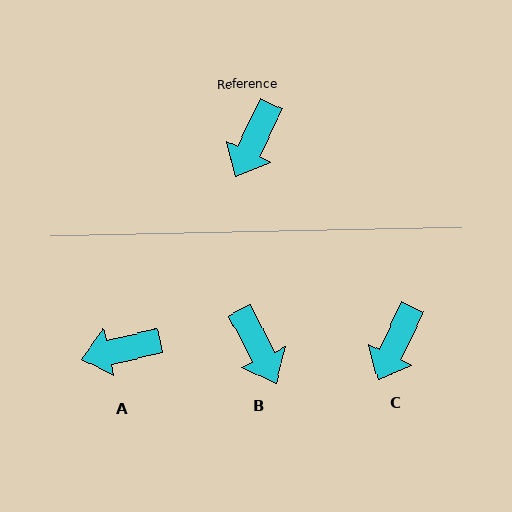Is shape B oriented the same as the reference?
No, it is off by about 52 degrees.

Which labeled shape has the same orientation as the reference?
C.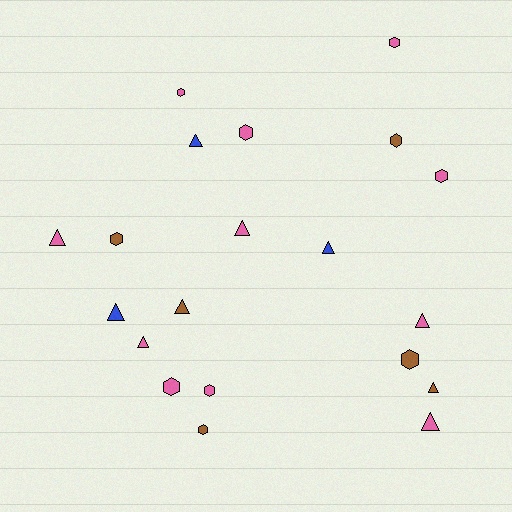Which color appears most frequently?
Pink, with 11 objects.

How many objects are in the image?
There are 20 objects.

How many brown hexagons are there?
There are 4 brown hexagons.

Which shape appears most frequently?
Triangle, with 10 objects.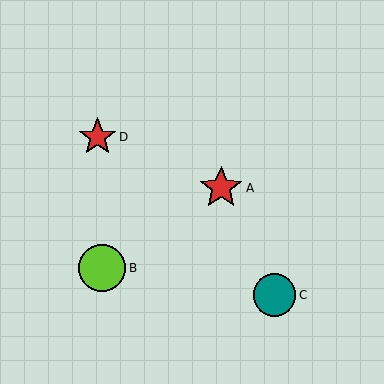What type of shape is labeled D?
Shape D is a red star.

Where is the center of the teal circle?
The center of the teal circle is at (274, 295).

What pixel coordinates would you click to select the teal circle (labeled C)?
Click at (274, 295) to select the teal circle C.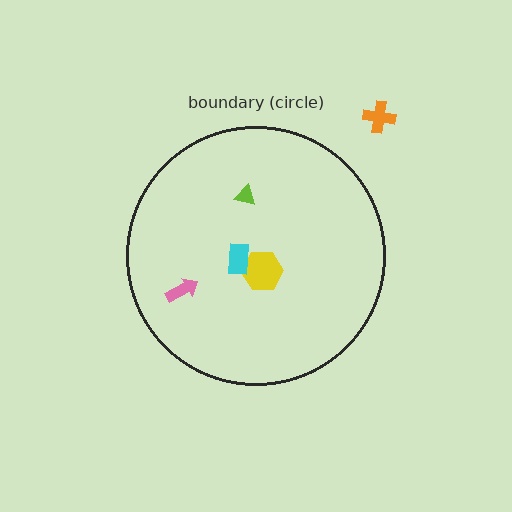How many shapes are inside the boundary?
4 inside, 1 outside.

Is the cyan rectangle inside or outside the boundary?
Inside.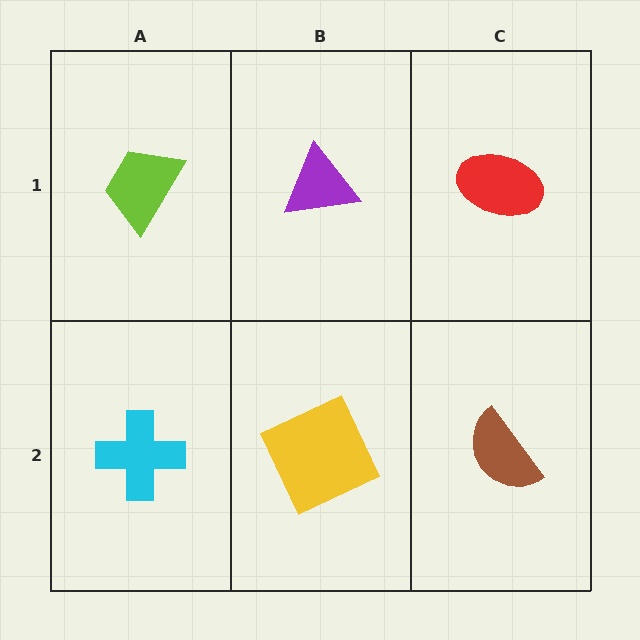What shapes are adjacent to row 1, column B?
A yellow square (row 2, column B), a lime trapezoid (row 1, column A), a red ellipse (row 1, column C).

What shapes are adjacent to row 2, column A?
A lime trapezoid (row 1, column A), a yellow square (row 2, column B).